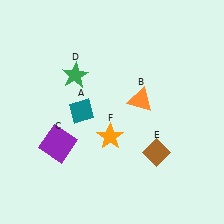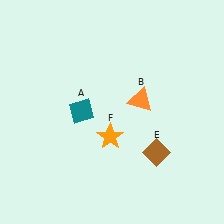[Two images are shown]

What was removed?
The green star (D), the purple square (C) were removed in Image 2.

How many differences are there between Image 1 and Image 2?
There are 2 differences between the two images.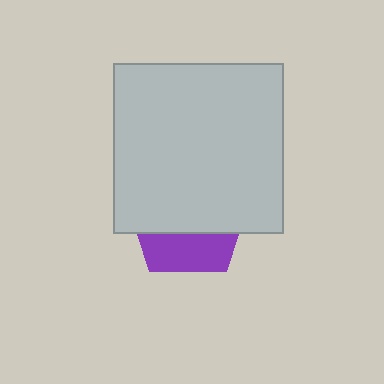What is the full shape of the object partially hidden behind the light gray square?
The partially hidden object is a purple pentagon.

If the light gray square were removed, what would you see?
You would see the complete purple pentagon.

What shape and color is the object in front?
The object in front is a light gray square.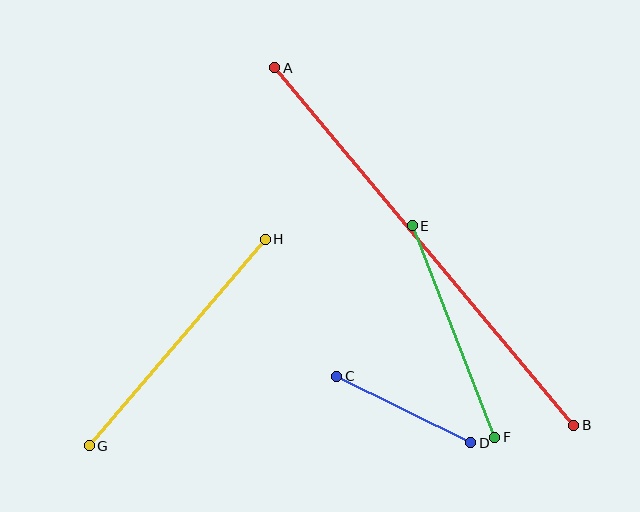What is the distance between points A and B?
The distance is approximately 466 pixels.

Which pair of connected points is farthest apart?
Points A and B are farthest apart.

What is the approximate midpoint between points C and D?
The midpoint is at approximately (404, 410) pixels.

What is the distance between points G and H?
The distance is approximately 272 pixels.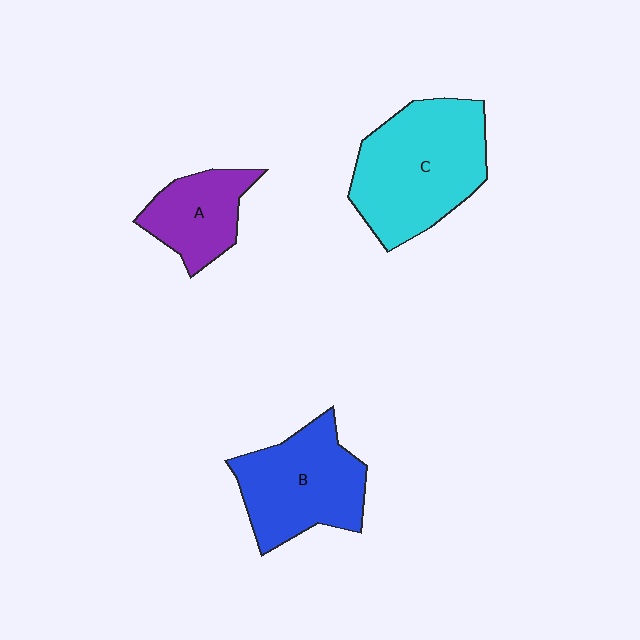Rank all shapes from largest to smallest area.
From largest to smallest: C (cyan), B (blue), A (purple).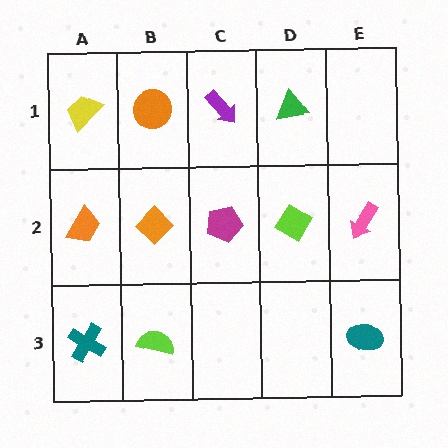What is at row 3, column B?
A lime semicircle.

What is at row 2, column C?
A magenta pentagon.